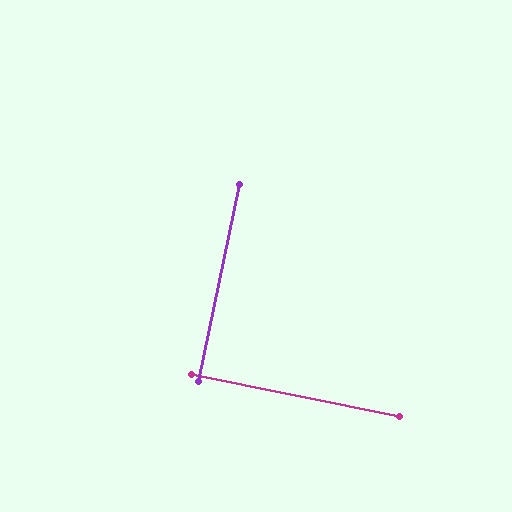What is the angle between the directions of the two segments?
Approximately 90 degrees.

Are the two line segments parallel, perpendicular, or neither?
Perpendicular — they meet at approximately 90°.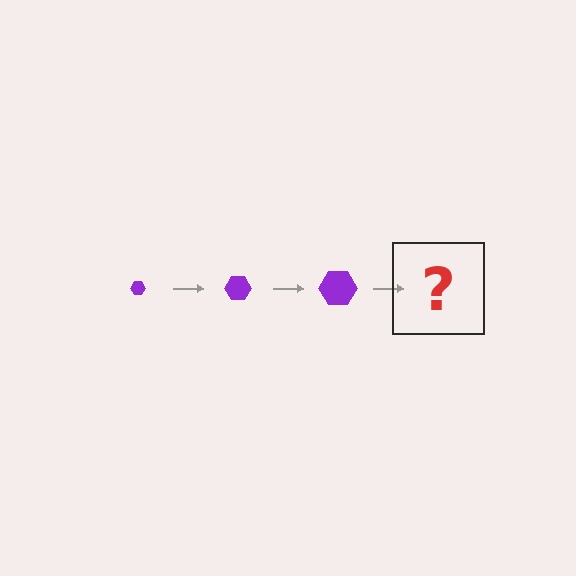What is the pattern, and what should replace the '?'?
The pattern is that the hexagon gets progressively larger each step. The '?' should be a purple hexagon, larger than the previous one.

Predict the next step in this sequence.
The next step is a purple hexagon, larger than the previous one.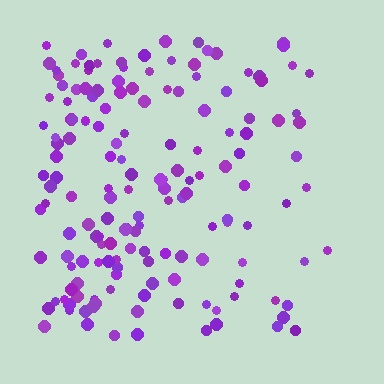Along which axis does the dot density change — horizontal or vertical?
Horizontal.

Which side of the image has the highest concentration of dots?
The left.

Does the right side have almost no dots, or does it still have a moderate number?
Still a moderate number, just noticeably fewer than the left.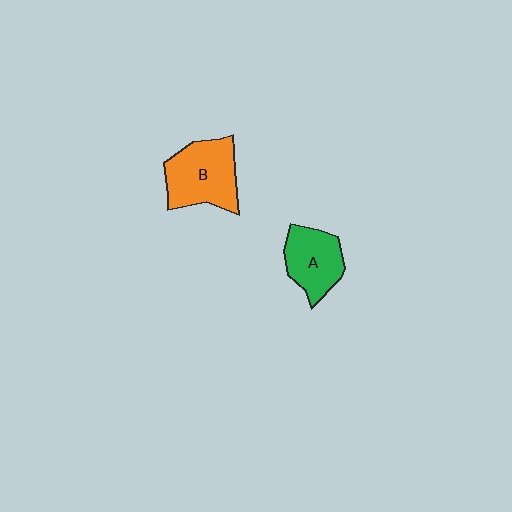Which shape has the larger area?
Shape B (orange).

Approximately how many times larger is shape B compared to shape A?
Approximately 1.3 times.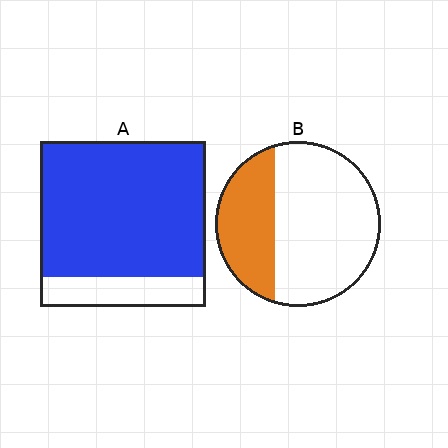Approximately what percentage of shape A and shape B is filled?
A is approximately 80% and B is approximately 35%.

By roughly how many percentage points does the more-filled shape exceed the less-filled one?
By roughly 50 percentage points (A over B).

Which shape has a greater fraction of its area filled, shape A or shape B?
Shape A.